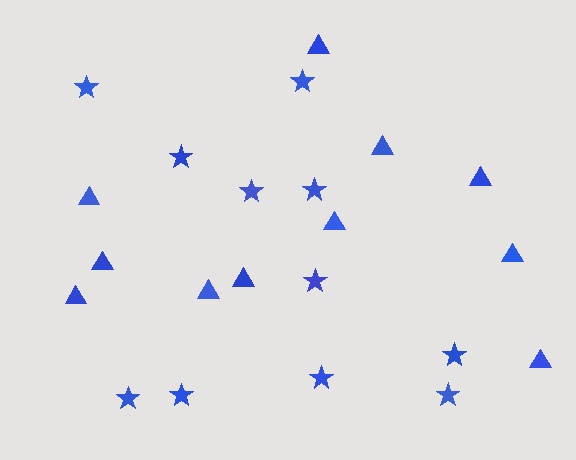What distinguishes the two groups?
There are 2 groups: one group of triangles (11) and one group of stars (11).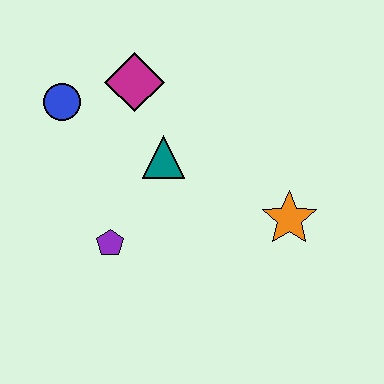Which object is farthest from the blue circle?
The orange star is farthest from the blue circle.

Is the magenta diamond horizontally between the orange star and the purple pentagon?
Yes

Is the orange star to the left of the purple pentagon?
No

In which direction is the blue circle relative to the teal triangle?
The blue circle is to the left of the teal triangle.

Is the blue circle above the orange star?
Yes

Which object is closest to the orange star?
The teal triangle is closest to the orange star.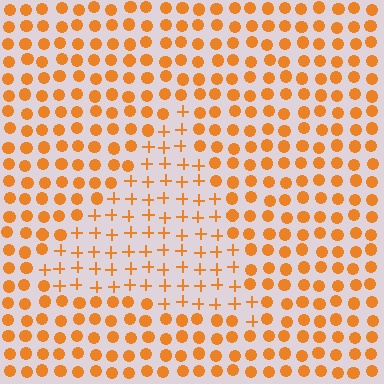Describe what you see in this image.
The image is filled with small orange elements arranged in a uniform grid. A triangle-shaped region contains plus signs, while the surrounding area contains circles. The boundary is defined purely by the change in element shape.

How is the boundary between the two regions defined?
The boundary is defined by a change in element shape: plus signs inside vs. circles outside. All elements share the same color and spacing.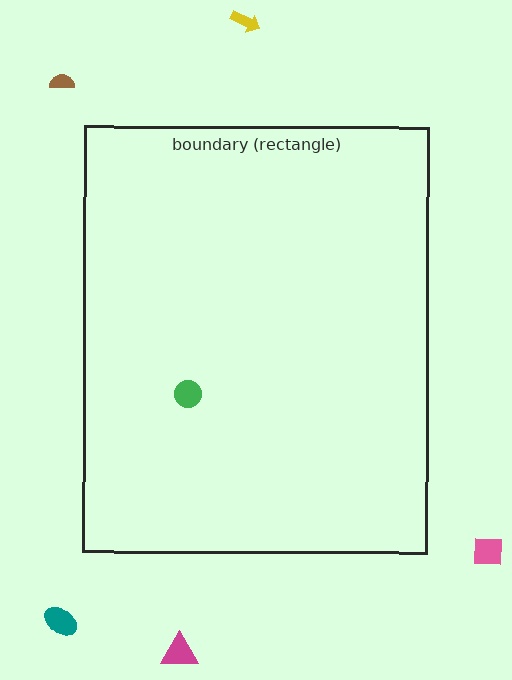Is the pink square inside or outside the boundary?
Outside.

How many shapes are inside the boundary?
1 inside, 5 outside.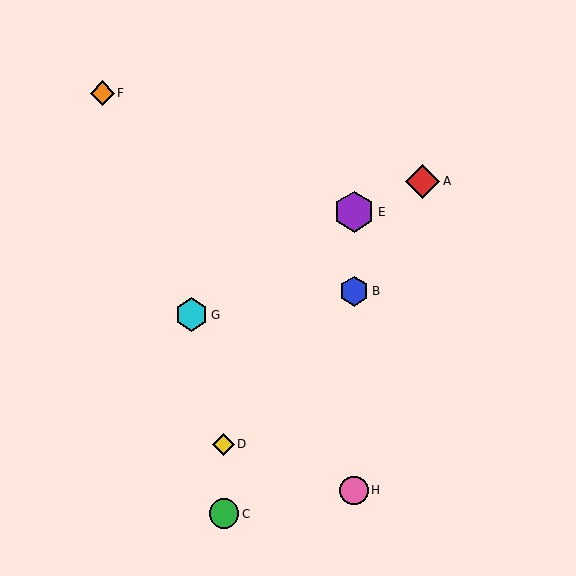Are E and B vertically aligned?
Yes, both are at x≈354.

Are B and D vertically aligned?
No, B is at x≈354 and D is at x≈223.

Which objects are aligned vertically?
Objects B, E, H are aligned vertically.